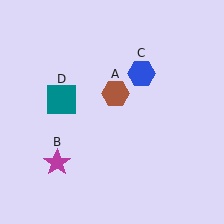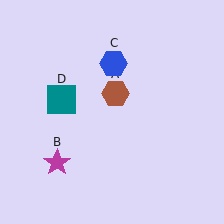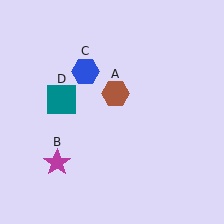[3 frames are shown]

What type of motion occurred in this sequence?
The blue hexagon (object C) rotated counterclockwise around the center of the scene.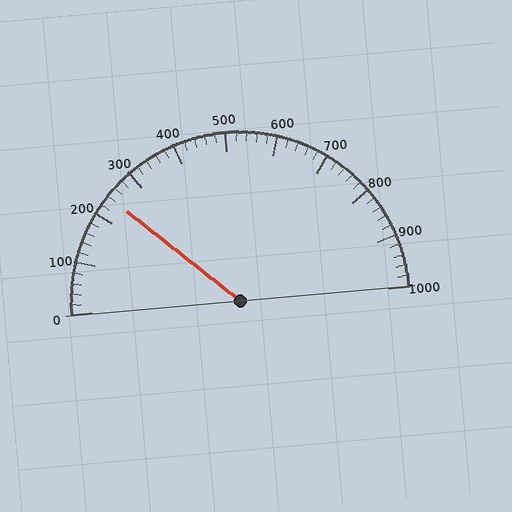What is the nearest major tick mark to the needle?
The nearest major tick mark is 200.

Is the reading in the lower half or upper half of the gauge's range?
The reading is in the lower half of the range (0 to 1000).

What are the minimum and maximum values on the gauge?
The gauge ranges from 0 to 1000.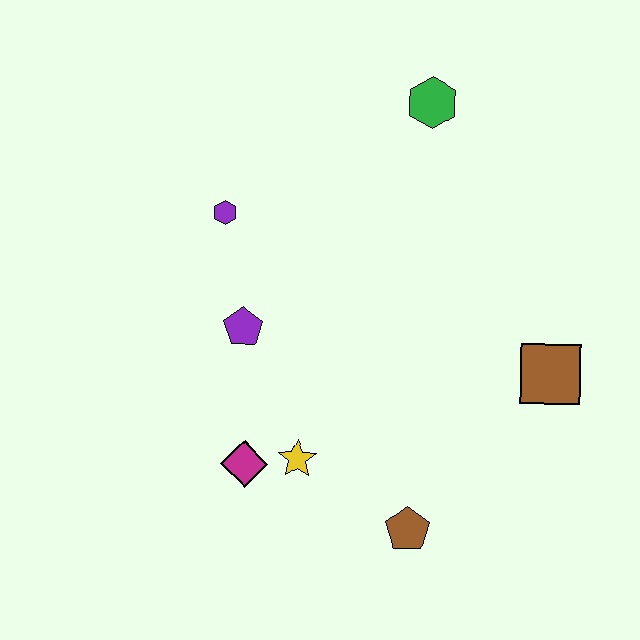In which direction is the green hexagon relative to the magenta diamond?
The green hexagon is above the magenta diamond.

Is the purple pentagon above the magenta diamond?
Yes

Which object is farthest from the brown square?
The purple hexagon is farthest from the brown square.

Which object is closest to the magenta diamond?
The yellow star is closest to the magenta diamond.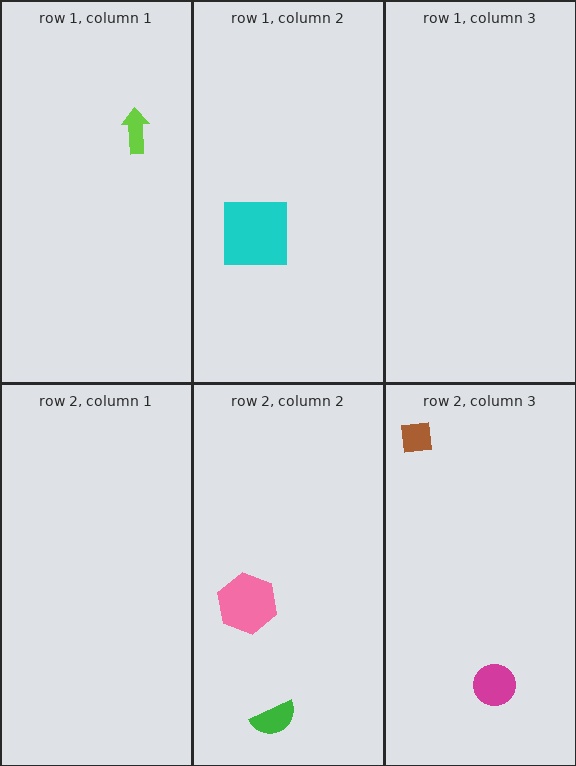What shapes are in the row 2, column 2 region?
The green semicircle, the pink hexagon.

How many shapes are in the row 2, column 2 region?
2.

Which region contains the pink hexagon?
The row 2, column 2 region.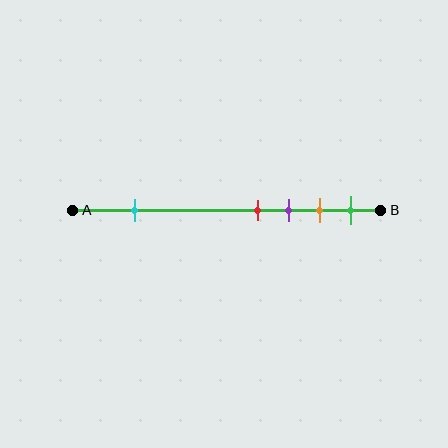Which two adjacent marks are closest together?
The red and purple marks are the closest adjacent pair.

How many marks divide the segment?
There are 5 marks dividing the segment.